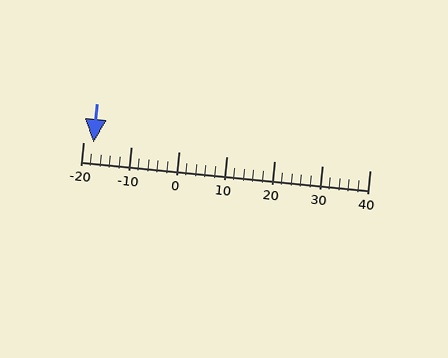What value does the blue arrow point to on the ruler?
The blue arrow points to approximately -18.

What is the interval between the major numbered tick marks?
The major tick marks are spaced 10 units apart.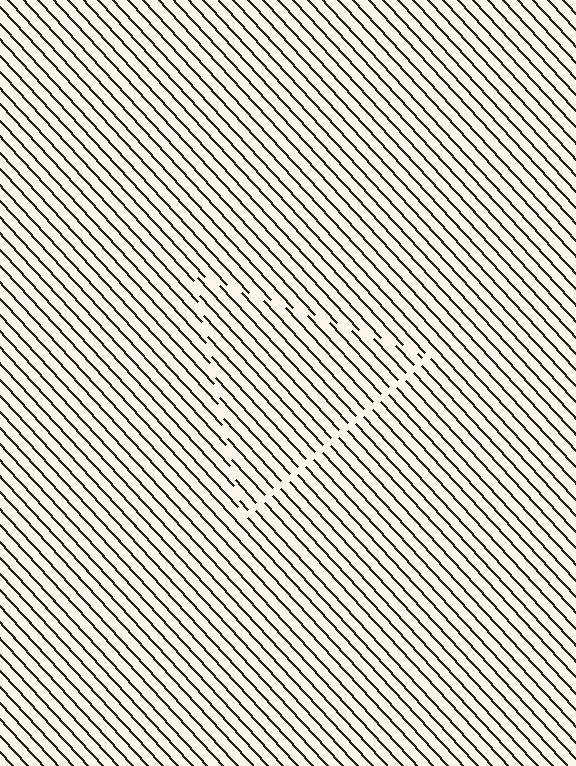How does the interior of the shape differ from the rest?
The interior of the shape contains the same grating, shifted by half a period — the contour is defined by the phase discontinuity where line-ends from the inner and outer gratings abut.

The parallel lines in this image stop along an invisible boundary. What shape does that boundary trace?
An illusory triangle. The interior of the shape contains the same grating, shifted by half a period — the contour is defined by the phase discontinuity where line-ends from the inner and outer gratings abut.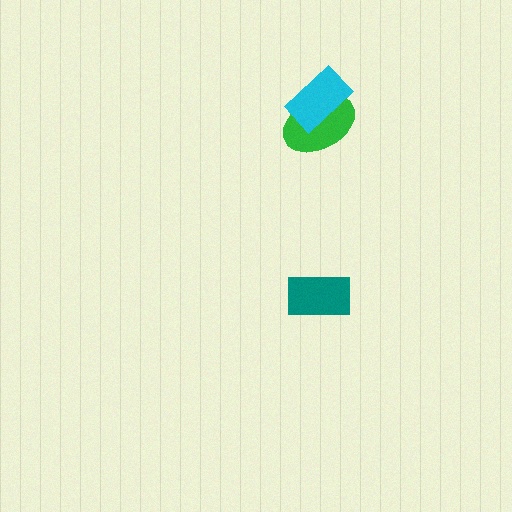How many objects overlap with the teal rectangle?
0 objects overlap with the teal rectangle.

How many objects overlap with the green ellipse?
1 object overlaps with the green ellipse.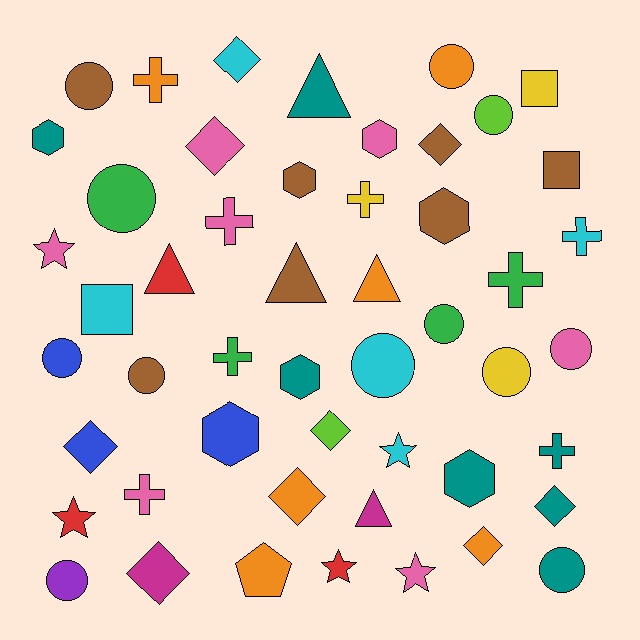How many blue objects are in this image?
There are 3 blue objects.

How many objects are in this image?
There are 50 objects.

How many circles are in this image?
There are 12 circles.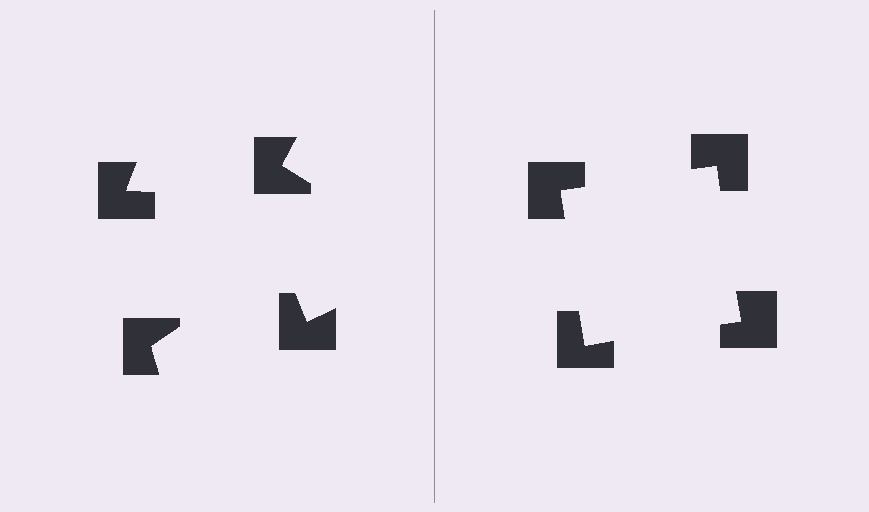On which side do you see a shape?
An illusory square appears on the right side. On the left side the wedge cuts are rotated, so no coherent shape forms.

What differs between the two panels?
The notched squares are positioned identically on both sides; only the wedge orientations differ. On the right they align to a square; on the left they are misaligned.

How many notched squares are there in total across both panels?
8 — 4 on each side.